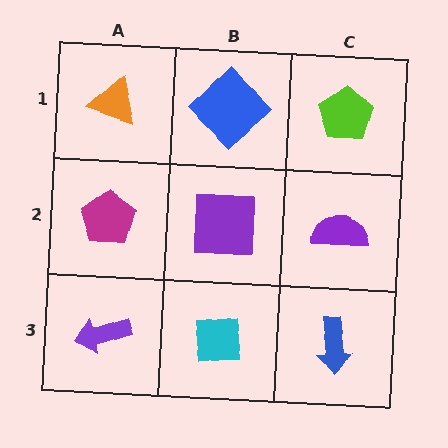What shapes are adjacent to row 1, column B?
A purple square (row 2, column B), an orange triangle (row 1, column A), a lime pentagon (row 1, column C).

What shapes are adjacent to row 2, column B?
A blue diamond (row 1, column B), a cyan square (row 3, column B), a magenta pentagon (row 2, column A), a purple semicircle (row 2, column C).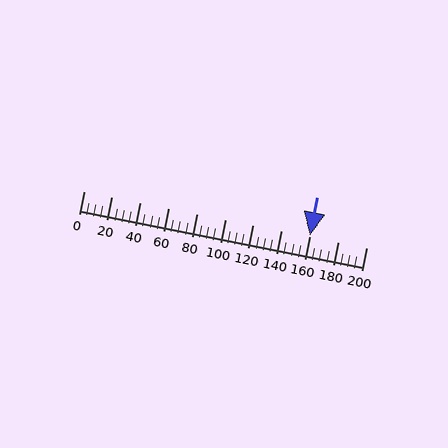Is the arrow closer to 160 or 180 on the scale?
The arrow is closer to 160.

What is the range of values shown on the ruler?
The ruler shows values from 0 to 200.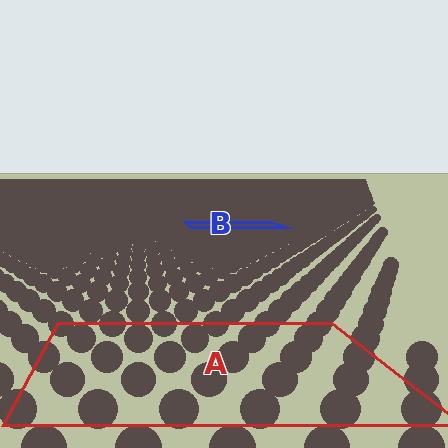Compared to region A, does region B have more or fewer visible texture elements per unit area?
Region B has more texture elements per unit area — they are packed more densely because it is farther away.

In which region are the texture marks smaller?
The texture marks are smaller in region B, because it is farther away.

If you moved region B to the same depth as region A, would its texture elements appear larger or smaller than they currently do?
They would appear larger. At a closer depth, the same texture elements are projected at a bigger on-screen size.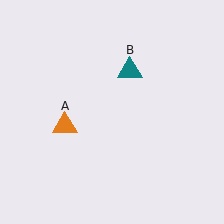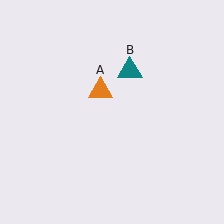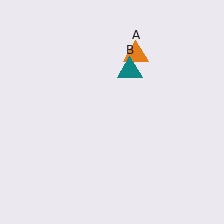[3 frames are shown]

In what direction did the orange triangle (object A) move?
The orange triangle (object A) moved up and to the right.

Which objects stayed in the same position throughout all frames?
Teal triangle (object B) remained stationary.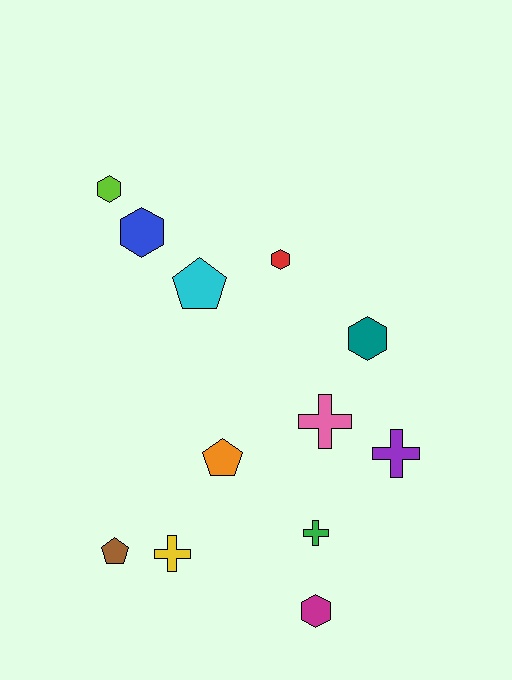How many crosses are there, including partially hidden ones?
There are 4 crosses.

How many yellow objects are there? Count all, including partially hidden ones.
There is 1 yellow object.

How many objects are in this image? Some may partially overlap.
There are 12 objects.